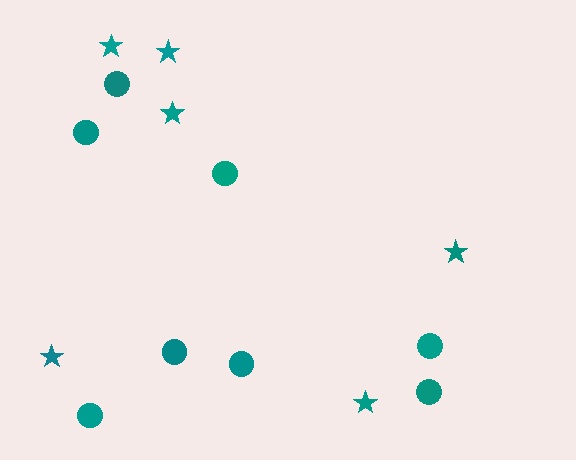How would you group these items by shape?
There are 2 groups: one group of circles (8) and one group of stars (6).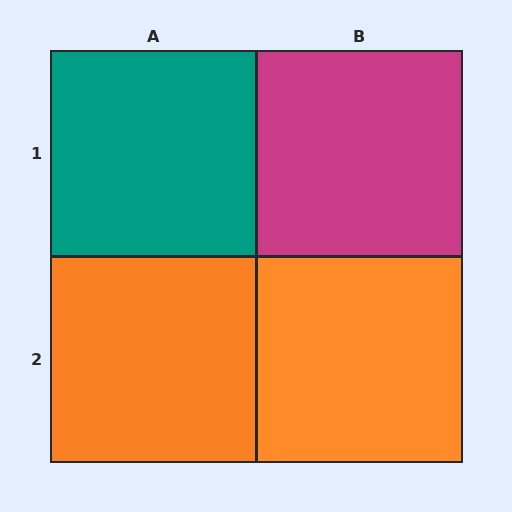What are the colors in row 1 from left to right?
Teal, magenta.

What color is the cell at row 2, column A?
Orange.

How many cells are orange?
2 cells are orange.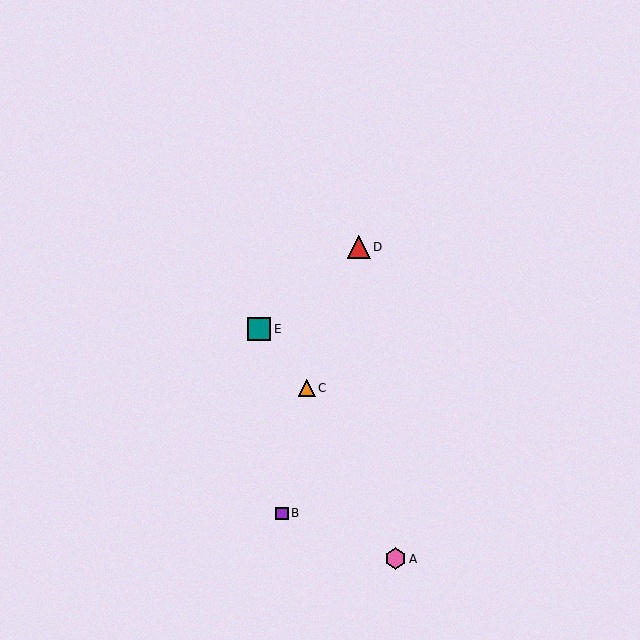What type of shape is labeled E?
Shape E is a teal square.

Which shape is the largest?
The teal square (labeled E) is the largest.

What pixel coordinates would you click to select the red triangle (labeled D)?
Click at (359, 247) to select the red triangle D.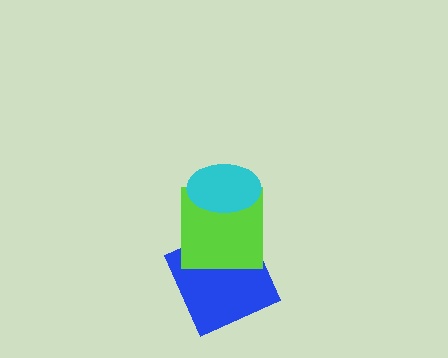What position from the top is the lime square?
The lime square is 2nd from the top.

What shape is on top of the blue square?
The lime square is on top of the blue square.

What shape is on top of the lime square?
The cyan ellipse is on top of the lime square.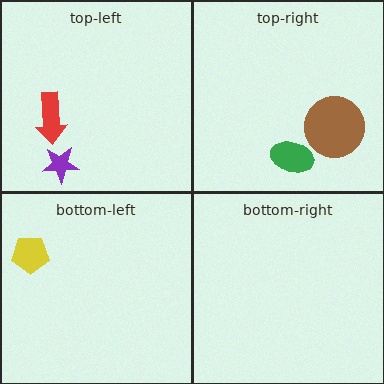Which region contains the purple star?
The top-left region.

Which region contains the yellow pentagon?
The bottom-left region.